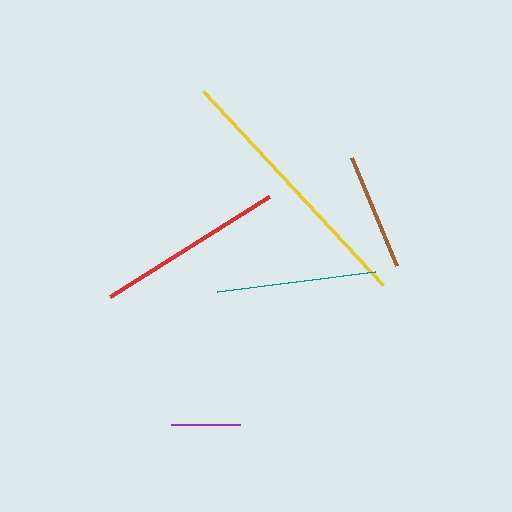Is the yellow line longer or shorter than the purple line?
The yellow line is longer than the purple line.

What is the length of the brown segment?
The brown segment is approximately 116 pixels long.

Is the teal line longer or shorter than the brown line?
The teal line is longer than the brown line.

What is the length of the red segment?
The red segment is approximately 188 pixels long.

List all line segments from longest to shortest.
From longest to shortest: yellow, red, teal, brown, purple.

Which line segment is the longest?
The yellow line is the longest at approximately 265 pixels.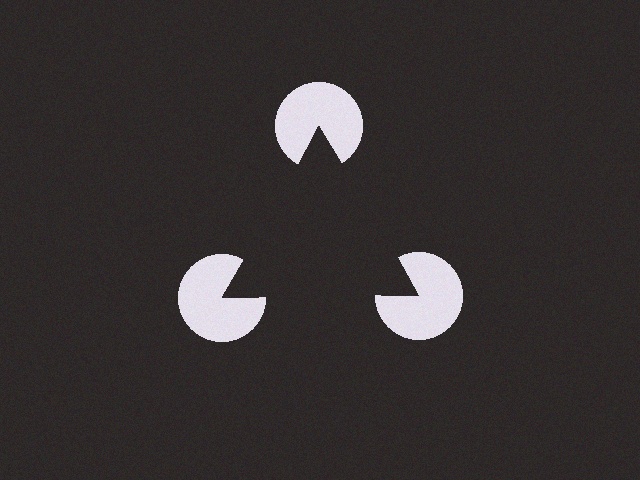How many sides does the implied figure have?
3 sides.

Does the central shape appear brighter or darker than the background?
It typically appears slightly darker than the background, even though no actual brightness change is drawn.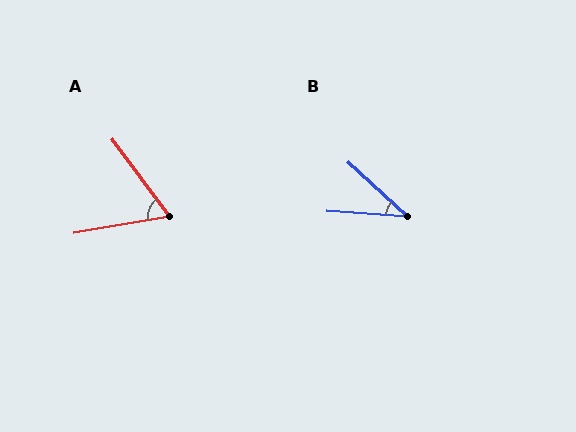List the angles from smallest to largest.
B (39°), A (63°).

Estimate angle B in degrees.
Approximately 39 degrees.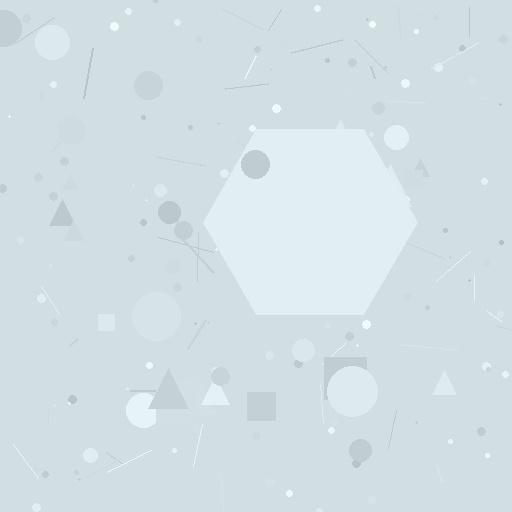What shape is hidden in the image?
A hexagon is hidden in the image.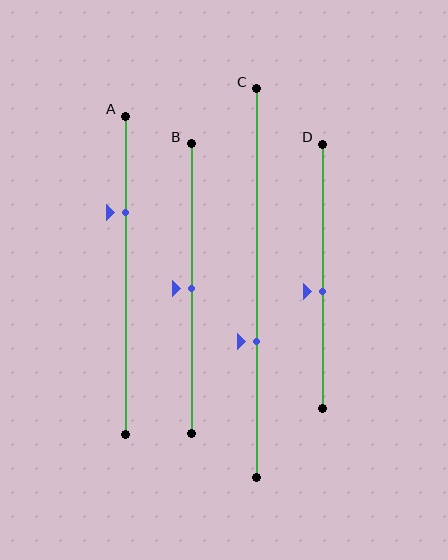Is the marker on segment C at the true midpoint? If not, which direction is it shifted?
No, the marker on segment C is shifted downward by about 15% of the segment length.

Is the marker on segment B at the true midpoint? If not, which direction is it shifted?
Yes, the marker on segment B is at the true midpoint.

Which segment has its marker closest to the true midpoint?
Segment B has its marker closest to the true midpoint.